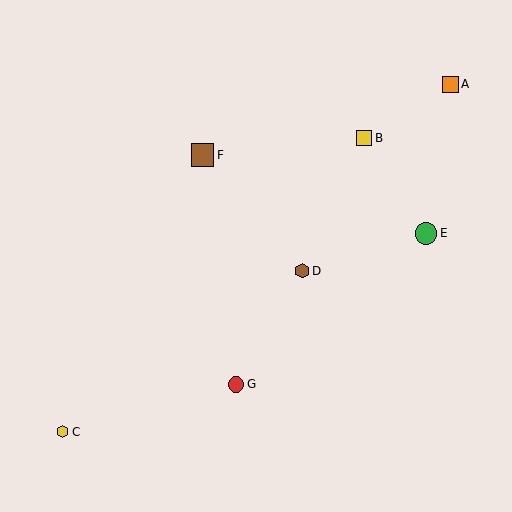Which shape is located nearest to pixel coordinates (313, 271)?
The brown hexagon (labeled D) at (302, 271) is nearest to that location.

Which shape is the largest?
The brown square (labeled F) is the largest.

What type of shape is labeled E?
Shape E is a green circle.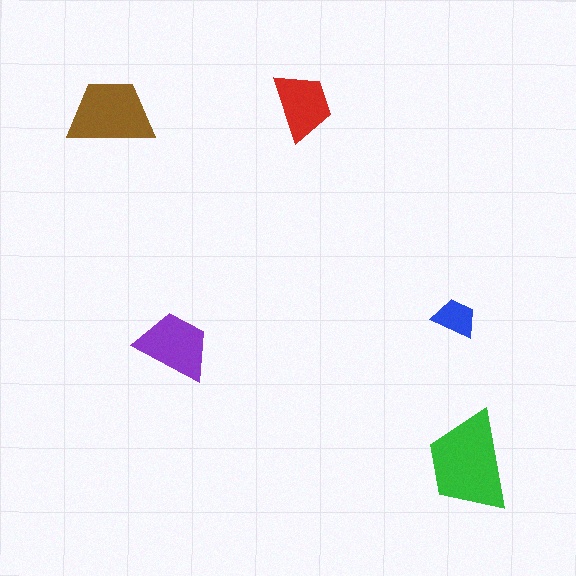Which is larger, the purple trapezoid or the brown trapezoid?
The brown one.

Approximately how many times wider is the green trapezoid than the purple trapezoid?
About 1.5 times wider.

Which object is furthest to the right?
The green trapezoid is rightmost.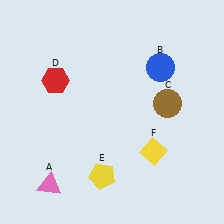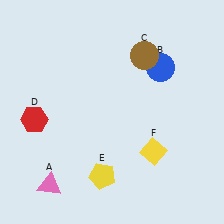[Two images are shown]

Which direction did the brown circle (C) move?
The brown circle (C) moved up.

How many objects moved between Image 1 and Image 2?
2 objects moved between the two images.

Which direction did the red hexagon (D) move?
The red hexagon (D) moved down.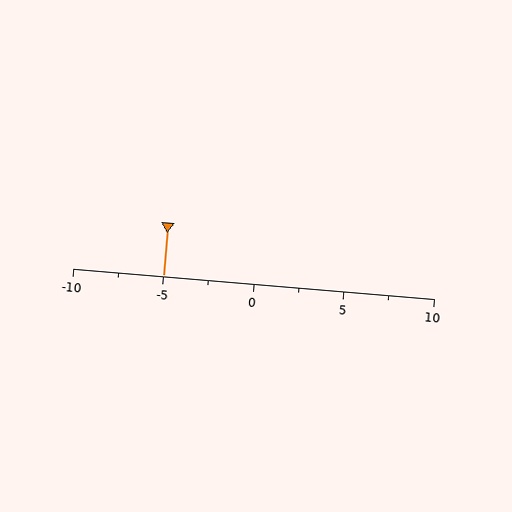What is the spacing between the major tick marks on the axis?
The major ticks are spaced 5 apart.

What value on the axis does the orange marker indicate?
The marker indicates approximately -5.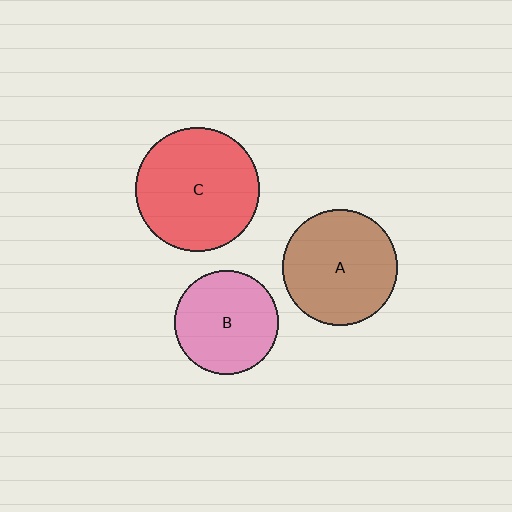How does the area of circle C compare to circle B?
Approximately 1.4 times.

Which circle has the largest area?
Circle C (red).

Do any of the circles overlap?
No, none of the circles overlap.